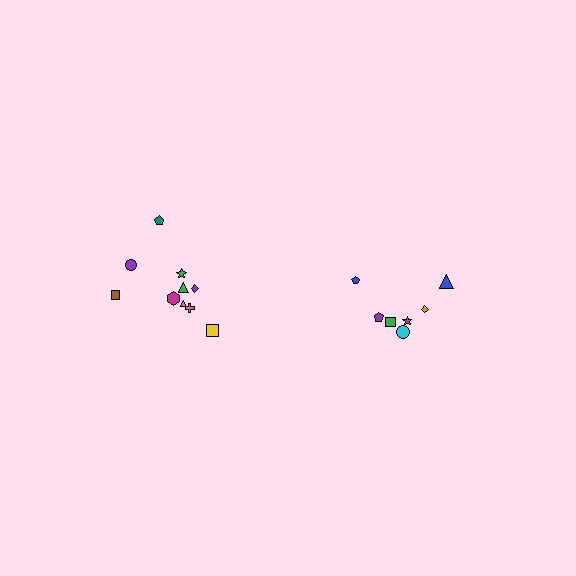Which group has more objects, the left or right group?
The left group.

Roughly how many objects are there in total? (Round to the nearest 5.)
Roughly 15 objects in total.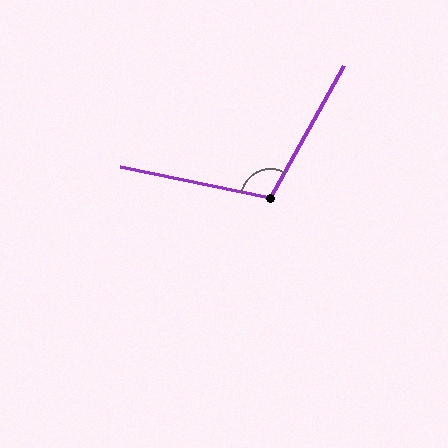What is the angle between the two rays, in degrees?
Approximately 107 degrees.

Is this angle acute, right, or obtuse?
It is obtuse.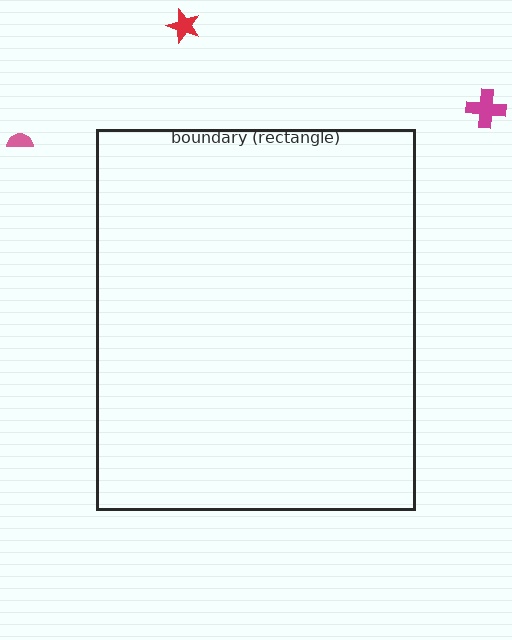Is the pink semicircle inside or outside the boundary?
Outside.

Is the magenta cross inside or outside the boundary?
Outside.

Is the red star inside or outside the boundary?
Outside.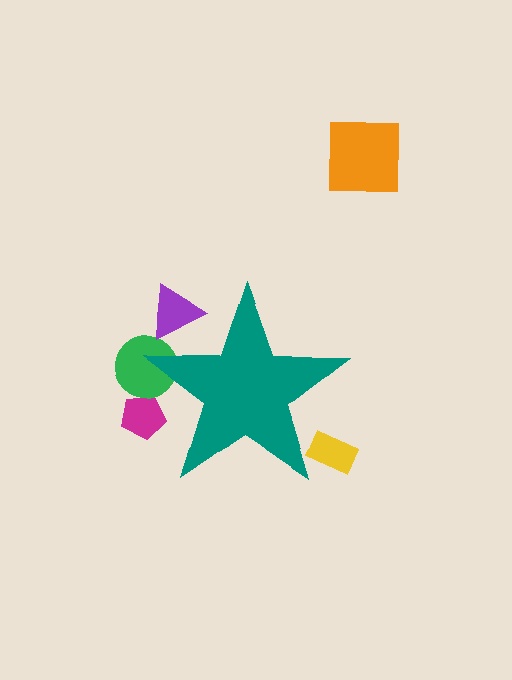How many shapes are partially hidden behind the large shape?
5 shapes are partially hidden.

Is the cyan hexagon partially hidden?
Yes, the cyan hexagon is partially hidden behind the teal star.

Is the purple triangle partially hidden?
Yes, the purple triangle is partially hidden behind the teal star.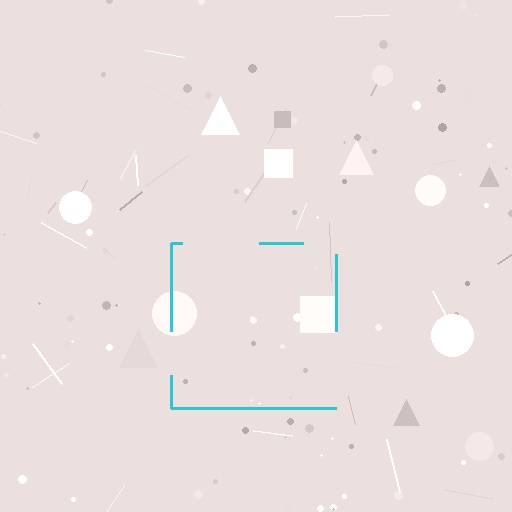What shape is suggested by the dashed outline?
The dashed outline suggests a square.